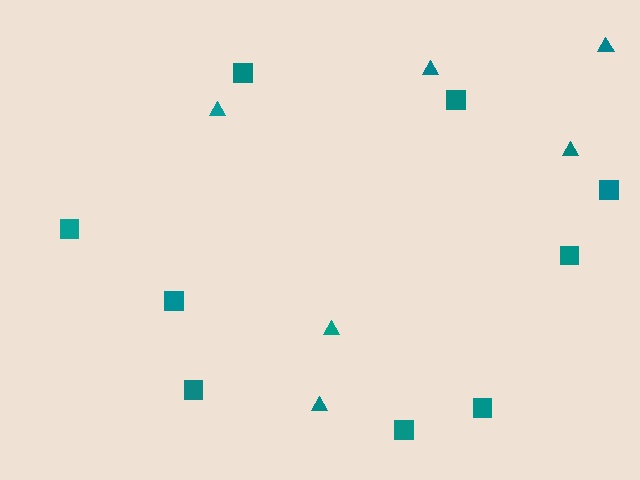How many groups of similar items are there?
There are 2 groups: one group of squares (9) and one group of triangles (6).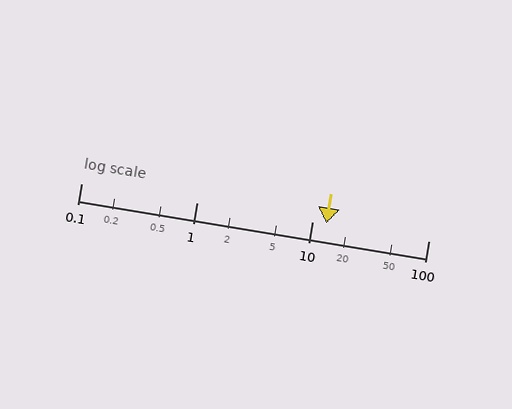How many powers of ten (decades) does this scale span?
The scale spans 3 decades, from 0.1 to 100.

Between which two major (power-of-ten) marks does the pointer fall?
The pointer is between 10 and 100.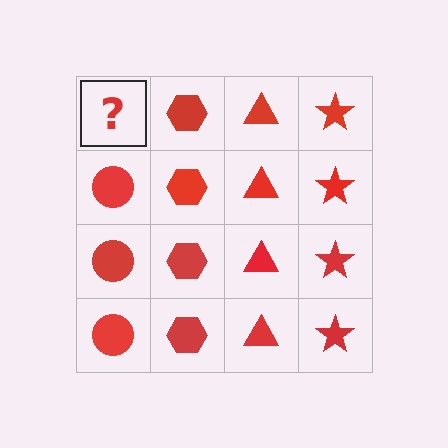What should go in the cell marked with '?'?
The missing cell should contain a red circle.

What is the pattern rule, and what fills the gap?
The rule is that each column has a consistent shape. The gap should be filled with a red circle.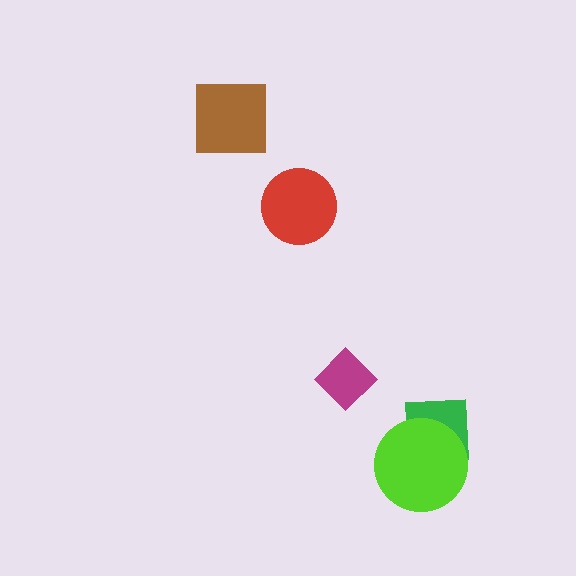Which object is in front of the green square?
The lime circle is in front of the green square.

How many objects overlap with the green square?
1 object overlaps with the green square.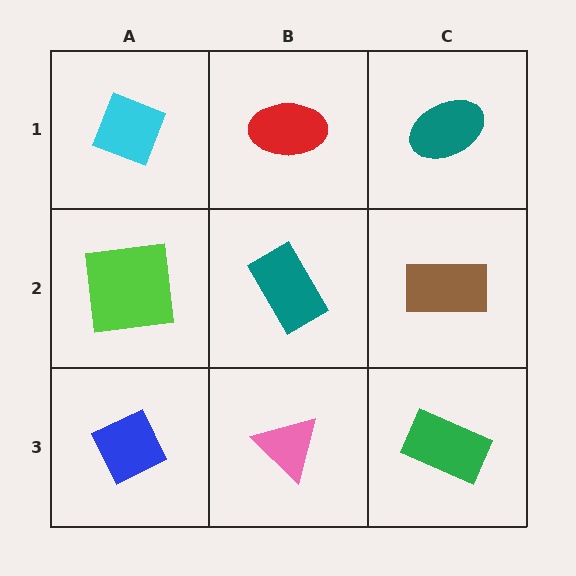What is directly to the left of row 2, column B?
A lime square.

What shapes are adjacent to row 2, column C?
A teal ellipse (row 1, column C), a green rectangle (row 3, column C), a teal rectangle (row 2, column B).